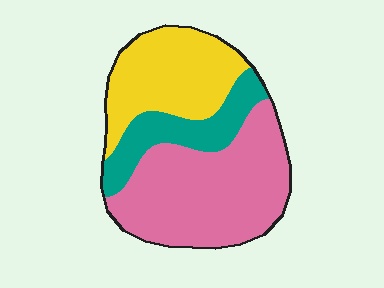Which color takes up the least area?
Teal, at roughly 20%.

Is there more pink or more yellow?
Pink.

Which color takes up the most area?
Pink, at roughly 50%.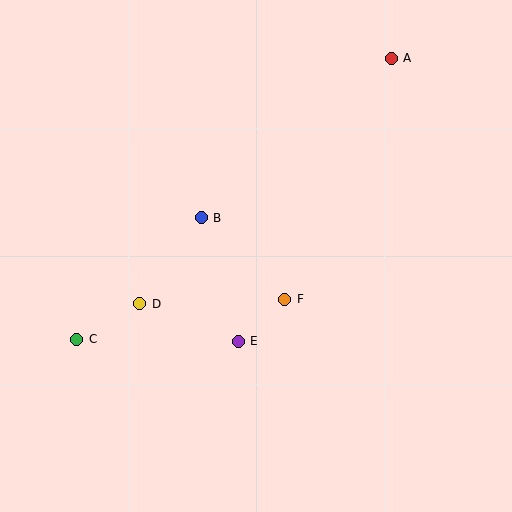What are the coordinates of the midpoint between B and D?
The midpoint between B and D is at (171, 261).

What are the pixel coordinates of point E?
Point E is at (238, 341).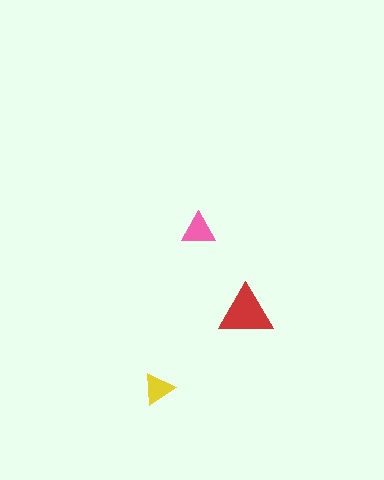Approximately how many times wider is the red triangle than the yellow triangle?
About 1.5 times wider.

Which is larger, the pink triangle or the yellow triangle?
The pink one.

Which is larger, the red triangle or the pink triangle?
The red one.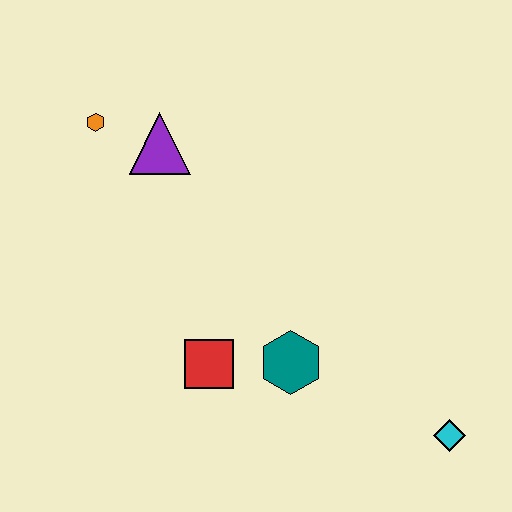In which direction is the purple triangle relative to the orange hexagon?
The purple triangle is to the right of the orange hexagon.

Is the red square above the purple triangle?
No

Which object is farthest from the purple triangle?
The cyan diamond is farthest from the purple triangle.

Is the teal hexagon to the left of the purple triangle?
No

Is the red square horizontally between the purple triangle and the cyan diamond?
Yes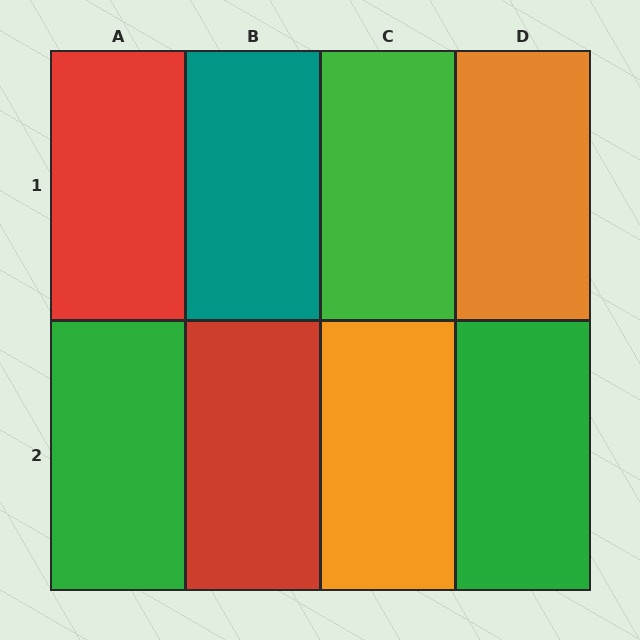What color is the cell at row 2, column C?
Orange.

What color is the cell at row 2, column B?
Red.